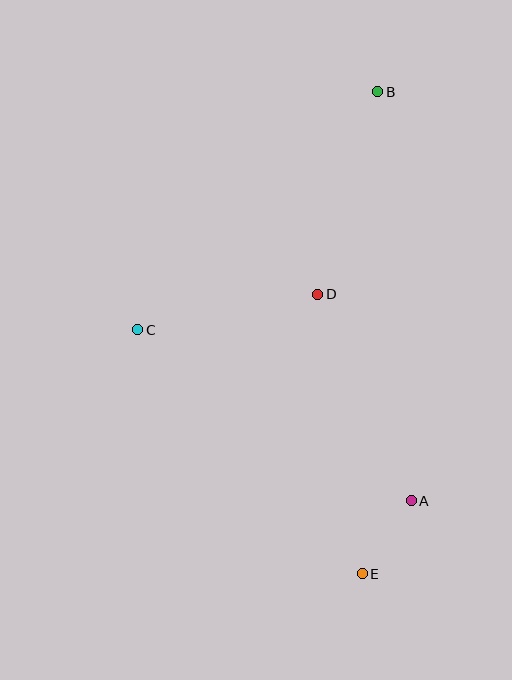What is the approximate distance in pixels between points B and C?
The distance between B and C is approximately 337 pixels.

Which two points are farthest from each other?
Points B and E are farthest from each other.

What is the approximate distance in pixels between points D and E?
The distance between D and E is approximately 283 pixels.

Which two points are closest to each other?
Points A and E are closest to each other.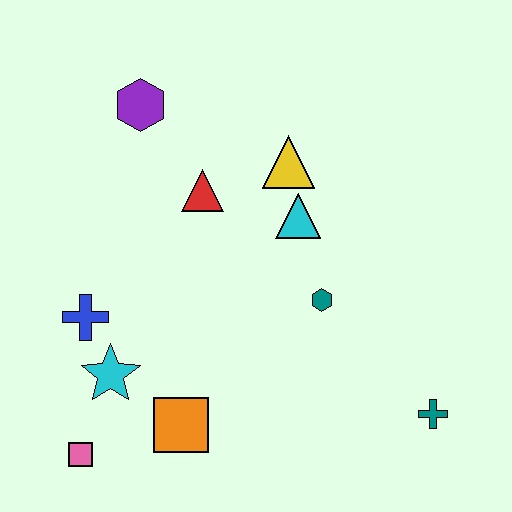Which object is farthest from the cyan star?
The teal cross is farthest from the cyan star.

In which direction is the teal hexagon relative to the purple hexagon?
The teal hexagon is below the purple hexagon.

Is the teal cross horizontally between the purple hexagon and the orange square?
No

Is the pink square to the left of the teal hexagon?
Yes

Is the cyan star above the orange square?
Yes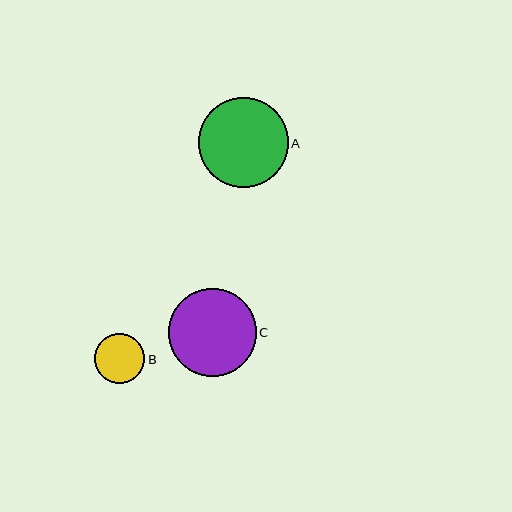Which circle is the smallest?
Circle B is the smallest with a size of approximately 50 pixels.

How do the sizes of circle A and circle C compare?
Circle A and circle C are approximately the same size.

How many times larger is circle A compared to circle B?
Circle A is approximately 1.8 times the size of circle B.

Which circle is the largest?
Circle A is the largest with a size of approximately 89 pixels.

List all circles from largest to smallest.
From largest to smallest: A, C, B.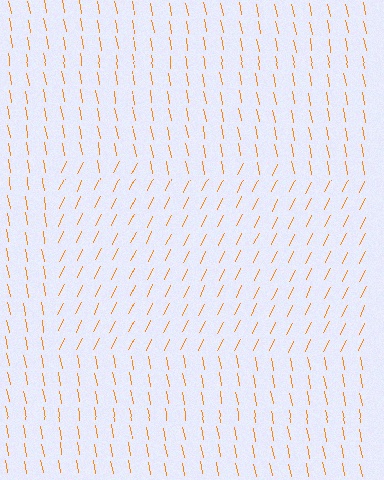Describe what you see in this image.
The image is filled with small orange line segments. A rectangle region in the image has lines oriented differently from the surrounding lines, creating a visible texture boundary.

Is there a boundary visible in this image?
Yes, there is a texture boundary formed by a change in line orientation.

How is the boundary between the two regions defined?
The boundary is defined purely by a change in line orientation (approximately 36 degrees difference). All lines are the same color and thickness.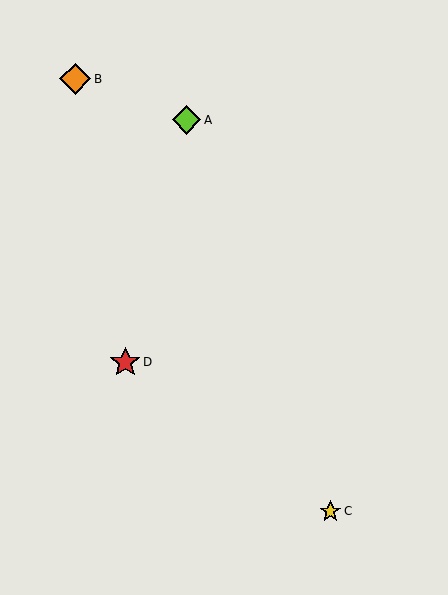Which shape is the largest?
The orange diamond (labeled B) is the largest.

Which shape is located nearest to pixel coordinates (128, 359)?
The red star (labeled D) at (125, 362) is nearest to that location.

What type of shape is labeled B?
Shape B is an orange diamond.